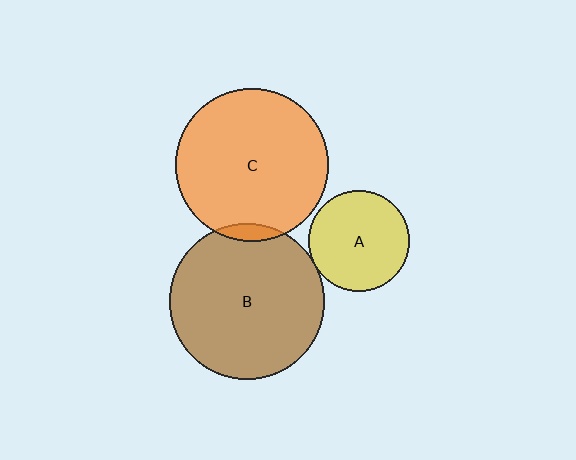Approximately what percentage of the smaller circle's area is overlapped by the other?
Approximately 5%.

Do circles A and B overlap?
Yes.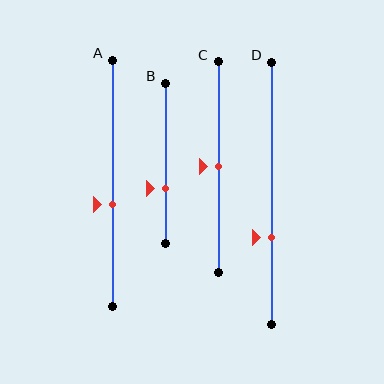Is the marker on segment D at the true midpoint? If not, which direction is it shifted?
No, the marker on segment D is shifted downward by about 17% of the segment length.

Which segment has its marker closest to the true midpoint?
Segment C has its marker closest to the true midpoint.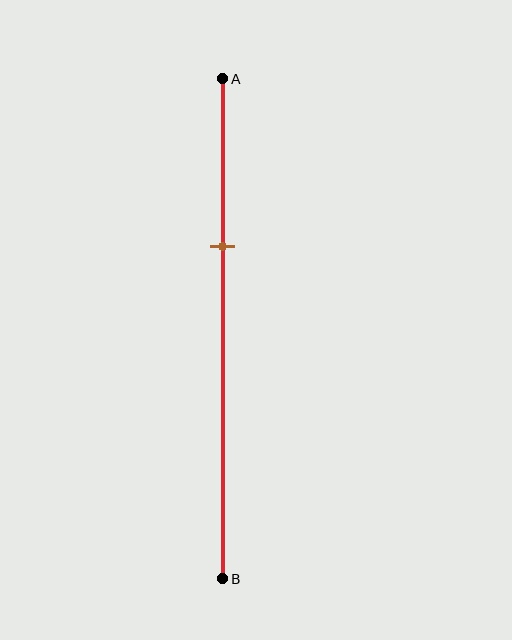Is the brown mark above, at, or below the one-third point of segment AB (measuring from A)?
The brown mark is approximately at the one-third point of segment AB.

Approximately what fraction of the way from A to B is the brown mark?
The brown mark is approximately 35% of the way from A to B.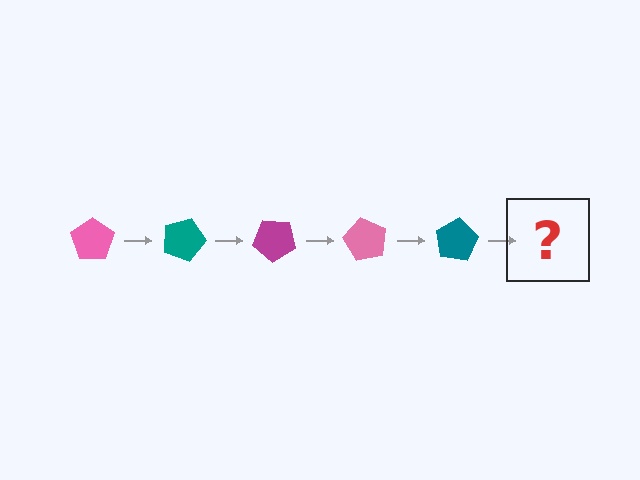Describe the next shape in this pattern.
It should be a magenta pentagon, rotated 100 degrees from the start.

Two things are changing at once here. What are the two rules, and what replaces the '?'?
The two rules are that it rotates 20 degrees each step and the color cycles through pink, teal, and magenta. The '?' should be a magenta pentagon, rotated 100 degrees from the start.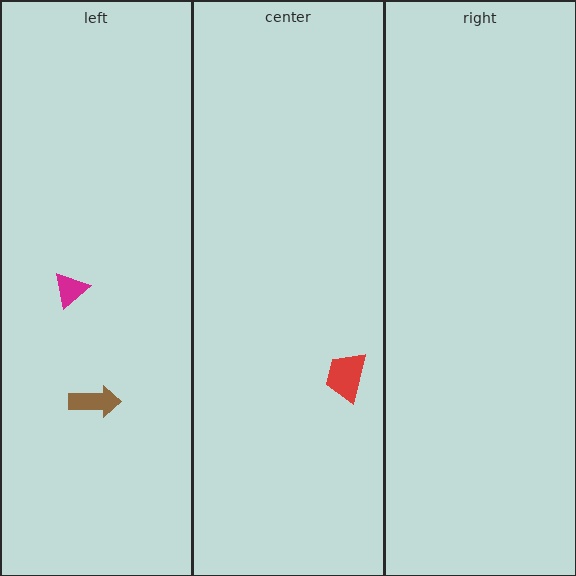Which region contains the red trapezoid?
The center region.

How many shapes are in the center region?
1.